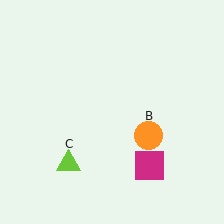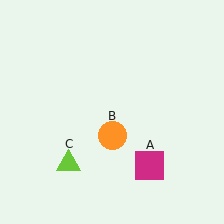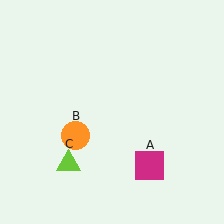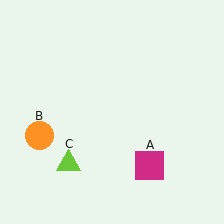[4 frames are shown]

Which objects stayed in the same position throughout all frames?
Magenta square (object A) and lime triangle (object C) remained stationary.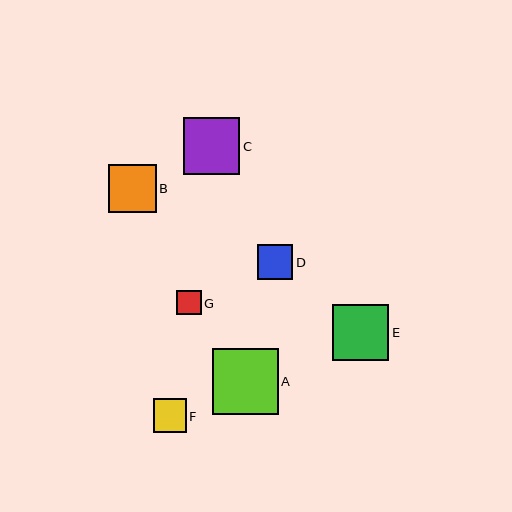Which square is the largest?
Square A is the largest with a size of approximately 66 pixels.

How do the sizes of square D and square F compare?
Square D and square F are approximately the same size.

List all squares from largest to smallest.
From largest to smallest: A, C, E, B, D, F, G.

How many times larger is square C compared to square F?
Square C is approximately 1.7 times the size of square F.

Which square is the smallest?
Square G is the smallest with a size of approximately 25 pixels.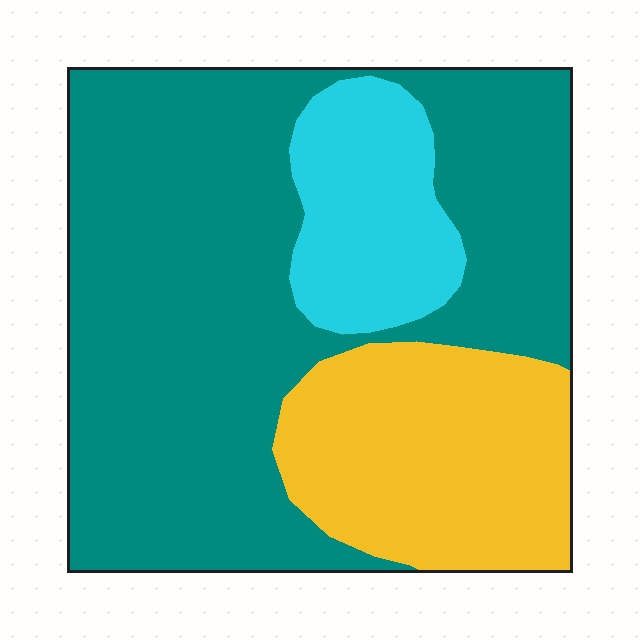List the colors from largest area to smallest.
From largest to smallest: teal, yellow, cyan.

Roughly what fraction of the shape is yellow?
Yellow covers about 25% of the shape.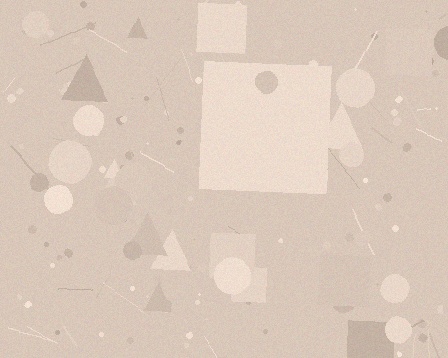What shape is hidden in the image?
A square is hidden in the image.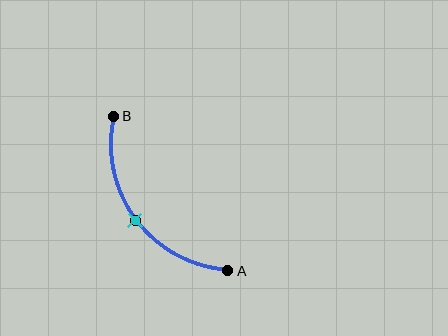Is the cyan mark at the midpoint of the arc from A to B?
Yes. The cyan mark lies on the arc at equal arc-length from both A and B — it is the arc midpoint.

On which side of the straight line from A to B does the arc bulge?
The arc bulges below and to the left of the straight line connecting A and B.